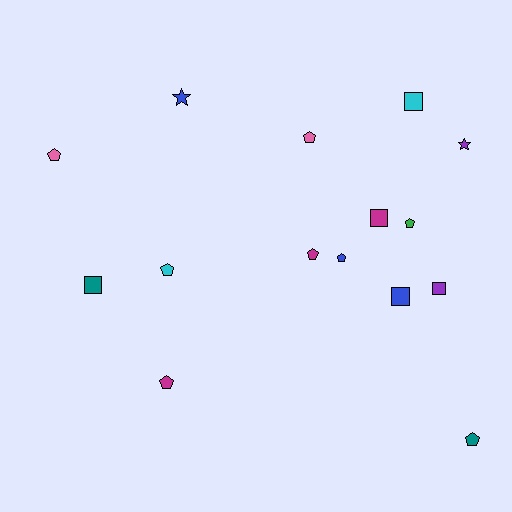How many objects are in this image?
There are 15 objects.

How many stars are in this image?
There are 2 stars.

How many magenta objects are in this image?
There are 3 magenta objects.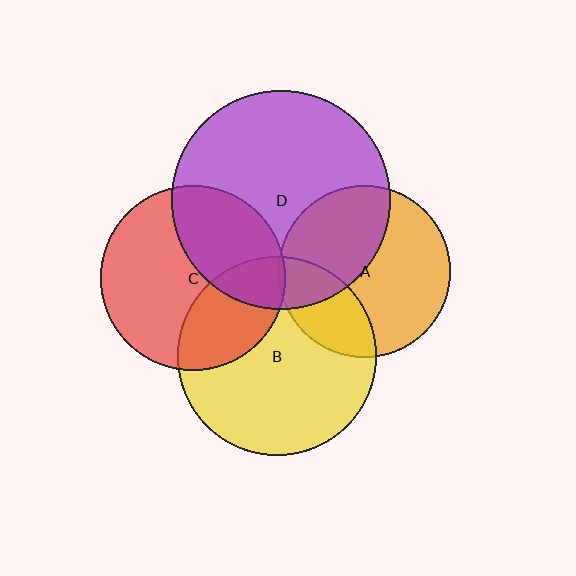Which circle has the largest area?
Circle D (purple).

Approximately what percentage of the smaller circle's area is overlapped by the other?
Approximately 5%.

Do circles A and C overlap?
Yes.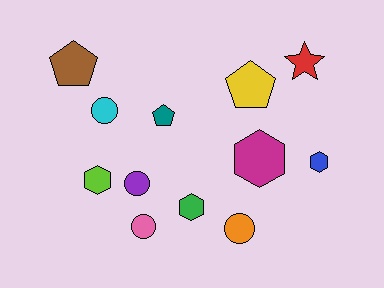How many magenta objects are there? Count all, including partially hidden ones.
There is 1 magenta object.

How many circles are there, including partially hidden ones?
There are 4 circles.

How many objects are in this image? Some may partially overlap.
There are 12 objects.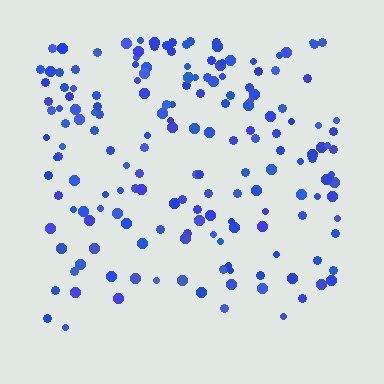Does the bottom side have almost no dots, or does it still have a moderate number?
Still a moderate number, just noticeably fewer than the top.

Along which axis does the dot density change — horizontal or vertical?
Vertical.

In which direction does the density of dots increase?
From bottom to top, with the top side densest.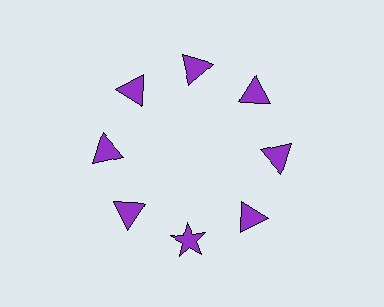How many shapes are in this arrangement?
There are 8 shapes arranged in a ring pattern.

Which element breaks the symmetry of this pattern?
The purple star at roughly the 6 o'clock position breaks the symmetry. All other shapes are purple triangles.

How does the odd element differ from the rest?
It has a different shape: star instead of triangle.